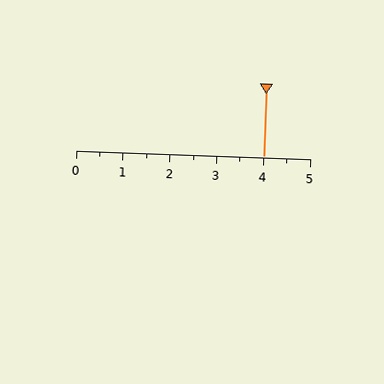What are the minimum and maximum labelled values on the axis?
The axis runs from 0 to 5.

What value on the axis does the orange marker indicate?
The marker indicates approximately 4.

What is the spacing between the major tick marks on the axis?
The major ticks are spaced 1 apart.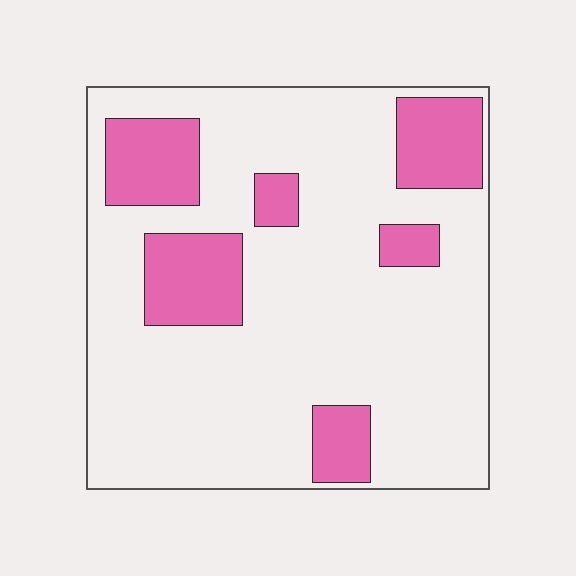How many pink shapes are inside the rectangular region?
6.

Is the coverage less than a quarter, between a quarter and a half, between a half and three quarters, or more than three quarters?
Less than a quarter.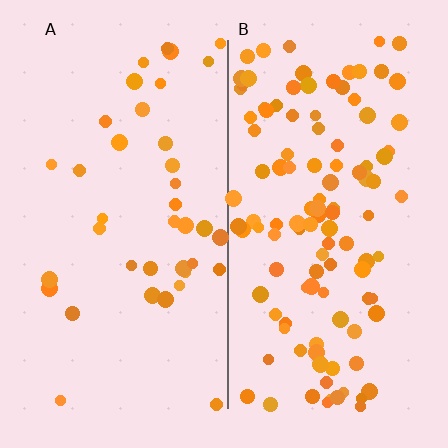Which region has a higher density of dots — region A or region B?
B (the right).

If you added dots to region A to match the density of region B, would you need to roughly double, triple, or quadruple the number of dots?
Approximately triple.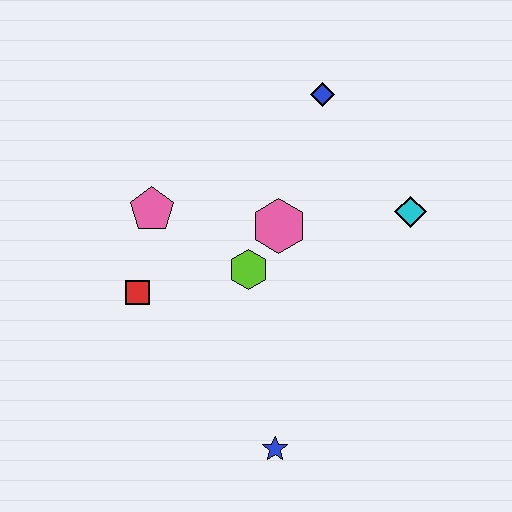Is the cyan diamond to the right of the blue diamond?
Yes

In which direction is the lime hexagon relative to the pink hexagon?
The lime hexagon is below the pink hexagon.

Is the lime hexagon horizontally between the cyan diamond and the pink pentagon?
Yes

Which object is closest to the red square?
The pink pentagon is closest to the red square.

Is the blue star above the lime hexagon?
No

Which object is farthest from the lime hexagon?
The blue diamond is farthest from the lime hexagon.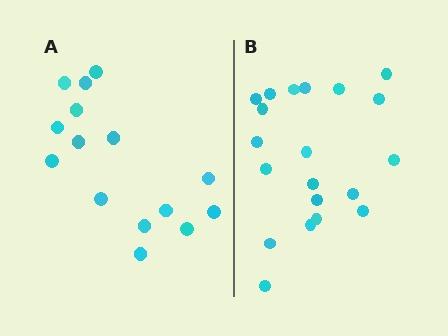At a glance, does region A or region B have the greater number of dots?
Region B (the right region) has more dots.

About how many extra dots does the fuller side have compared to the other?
Region B has about 5 more dots than region A.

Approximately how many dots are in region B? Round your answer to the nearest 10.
About 20 dots.